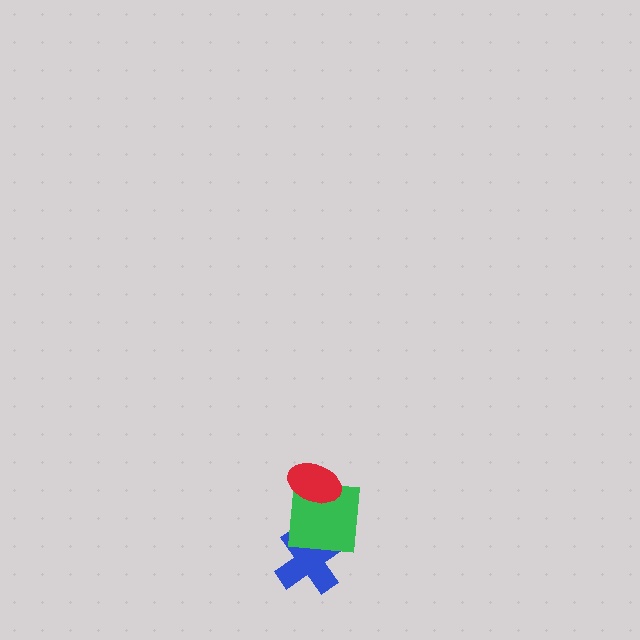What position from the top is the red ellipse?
The red ellipse is 1st from the top.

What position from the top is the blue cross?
The blue cross is 3rd from the top.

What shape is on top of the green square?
The red ellipse is on top of the green square.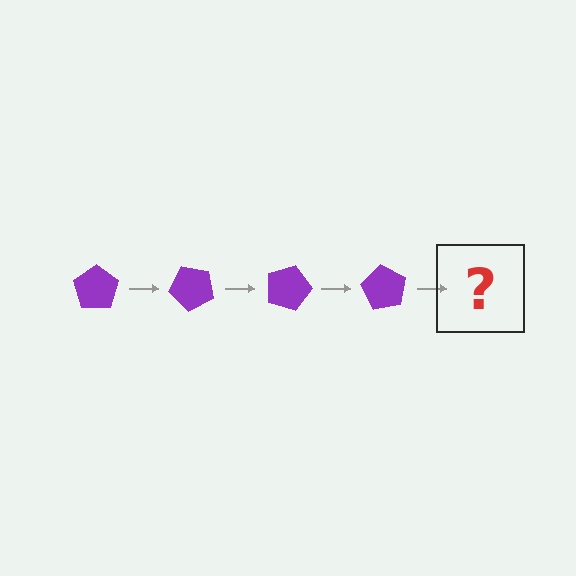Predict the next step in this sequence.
The next step is a purple pentagon rotated 180 degrees.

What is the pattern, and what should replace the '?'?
The pattern is that the pentagon rotates 45 degrees each step. The '?' should be a purple pentagon rotated 180 degrees.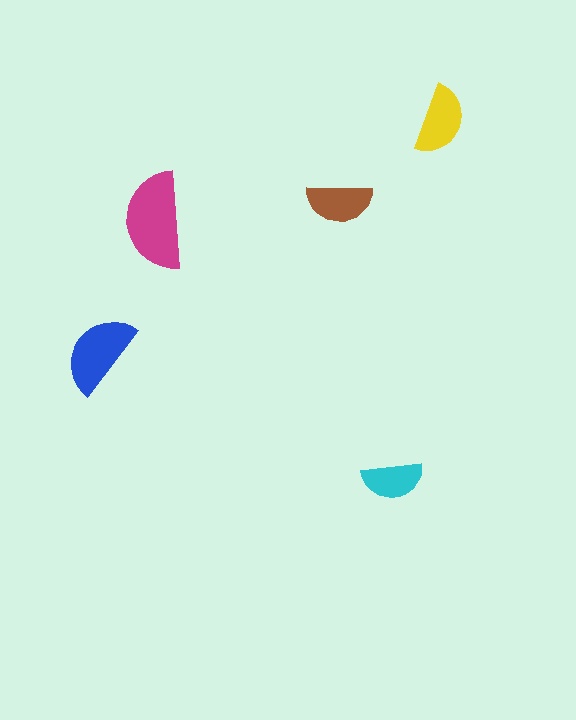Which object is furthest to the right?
The yellow semicircle is rightmost.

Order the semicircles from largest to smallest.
the magenta one, the blue one, the yellow one, the brown one, the cyan one.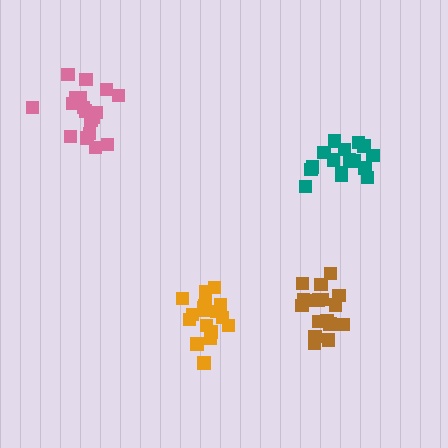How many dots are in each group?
Group 1: 17 dots, Group 2: 17 dots, Group 3: 19 dots, Group 4: 16 dots (69 total).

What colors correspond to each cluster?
The clusters are colored: orange, brown, pink, teal.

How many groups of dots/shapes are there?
There are 4 groups.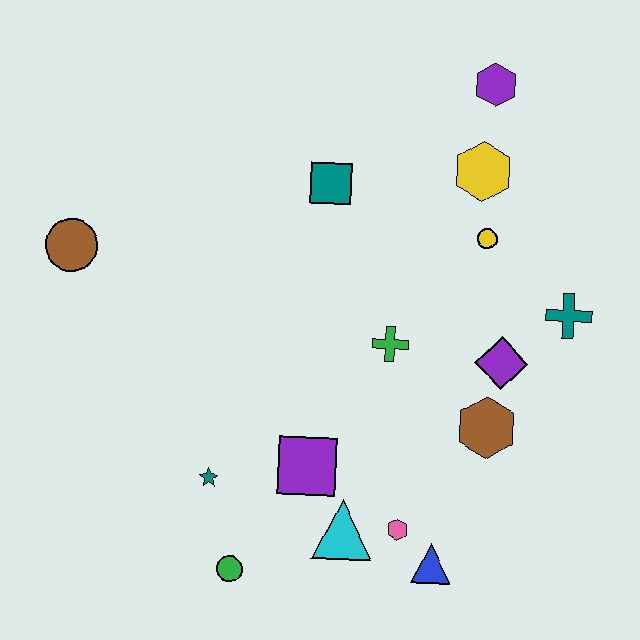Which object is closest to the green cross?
The purple diamond is closest to the green cross.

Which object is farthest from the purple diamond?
The brown circle is farthest from the purple diamond.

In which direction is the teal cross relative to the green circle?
The teal cross is to the right of the green circle.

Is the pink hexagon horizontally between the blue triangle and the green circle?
Yes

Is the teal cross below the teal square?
Yes